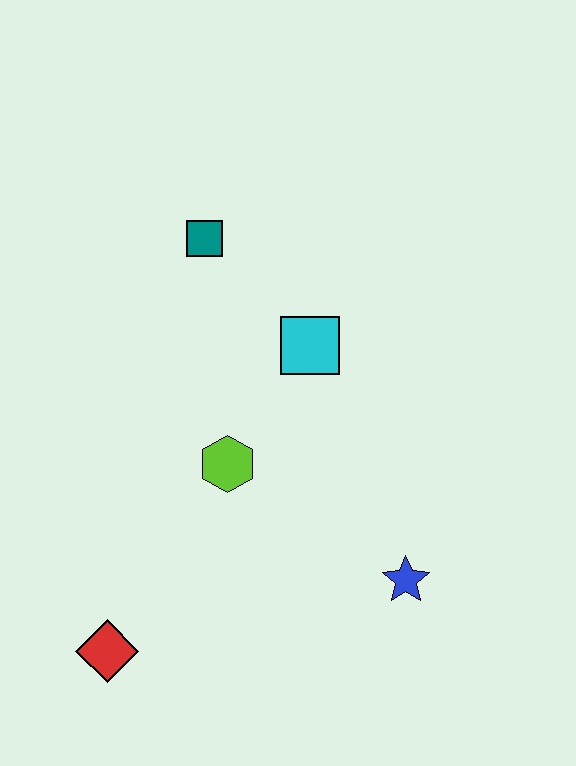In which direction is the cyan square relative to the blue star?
The cyan square is above the blue star.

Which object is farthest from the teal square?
The red diamond is farthest from the teal square.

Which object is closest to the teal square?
The cyan square is closest to the teal square.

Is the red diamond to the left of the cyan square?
Yes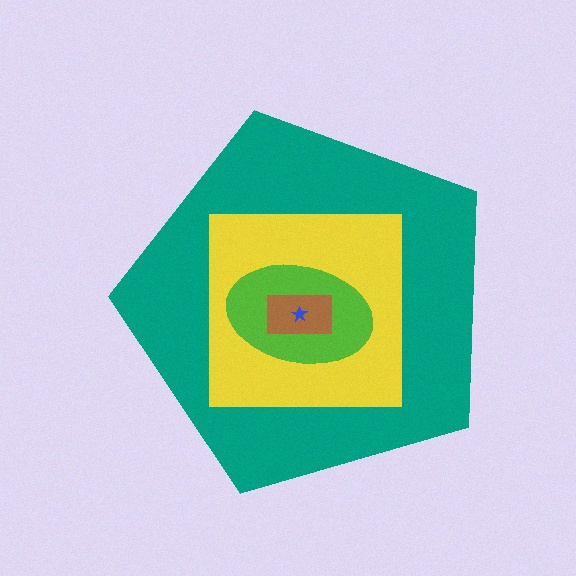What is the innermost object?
The blue star.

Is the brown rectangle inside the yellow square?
Yes.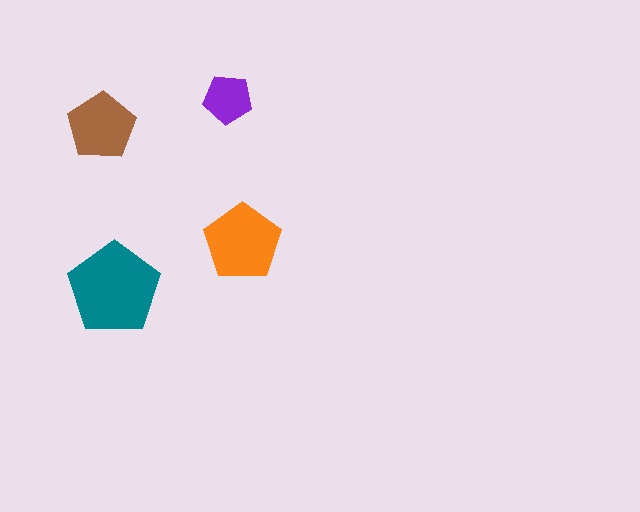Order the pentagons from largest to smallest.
the teal one, the orange one, the brown one, the purple one.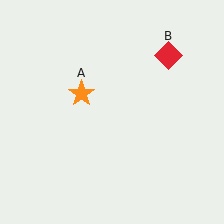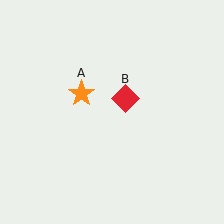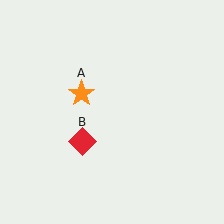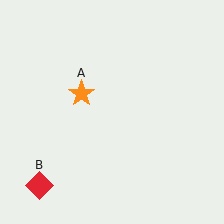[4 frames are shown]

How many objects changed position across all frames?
1 object changed position: red diamond (object B).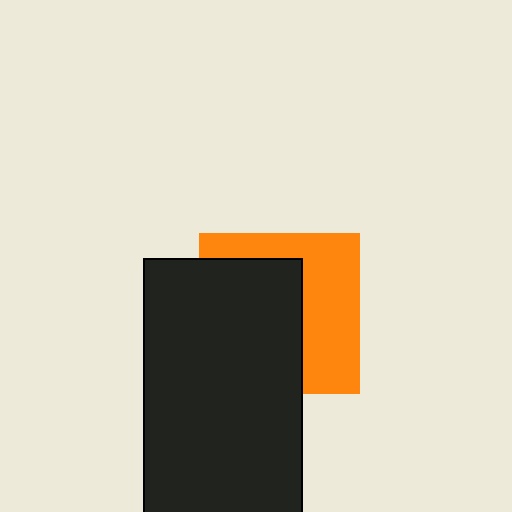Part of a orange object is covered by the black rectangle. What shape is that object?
It is a square.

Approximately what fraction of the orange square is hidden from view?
Roughly 55% of the orange square is hidden behind the black rectangle.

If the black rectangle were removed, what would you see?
You would see the complete orange square.